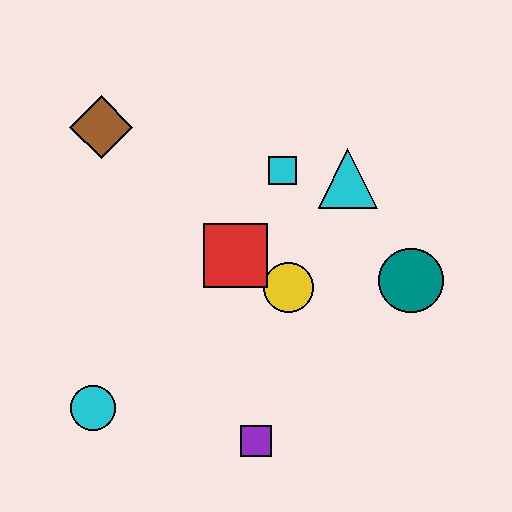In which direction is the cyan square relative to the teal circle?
The cyan square is to the left of the teal circle.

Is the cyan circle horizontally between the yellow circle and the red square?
No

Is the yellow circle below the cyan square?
Yes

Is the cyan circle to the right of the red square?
No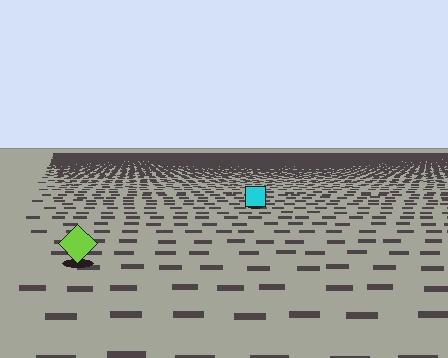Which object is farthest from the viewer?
The cyan square is farthest from the viewer. It appears smaller and the ground texture around it is denser.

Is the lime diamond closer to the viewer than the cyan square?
Yes. The lime diamond is closer — you can tell from the texture gradient: the ground texture is coarser near it.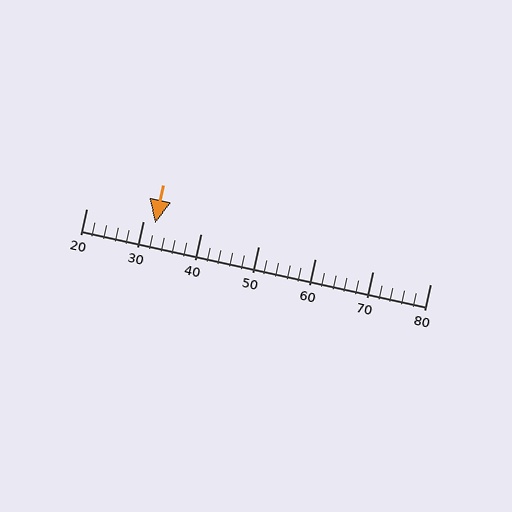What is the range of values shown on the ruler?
The ruler shows values from 20 to 80.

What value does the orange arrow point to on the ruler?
The orange arrow points to approximately 32.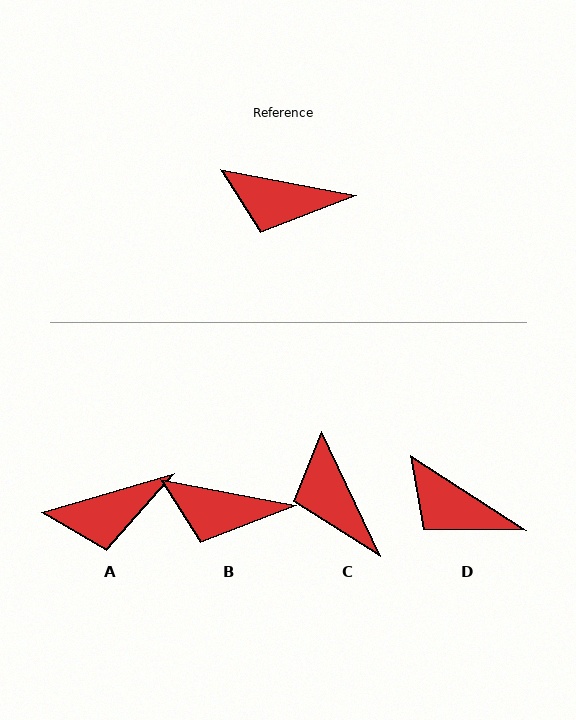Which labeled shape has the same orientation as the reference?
B.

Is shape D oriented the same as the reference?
No, it is off by about 22 degrees.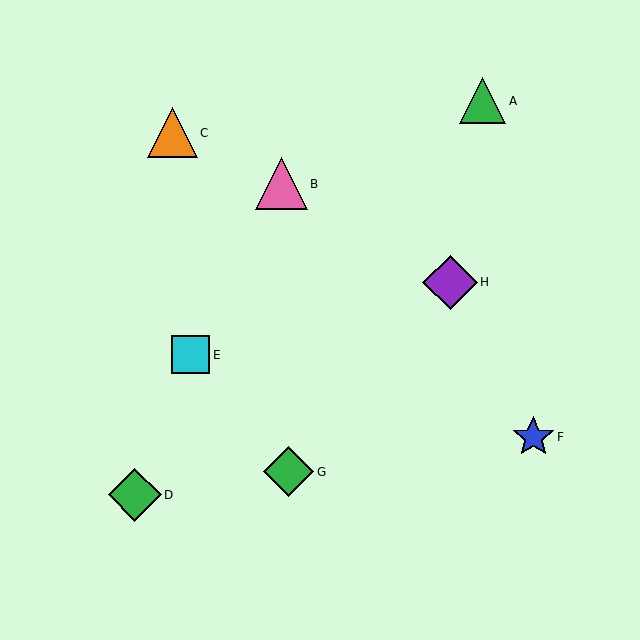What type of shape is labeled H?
Shape H is a purple diamond.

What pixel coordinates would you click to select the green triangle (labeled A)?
Click at (482, 101) to select the green triangle A.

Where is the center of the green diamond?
The center of the green diamond is at (289, 472).